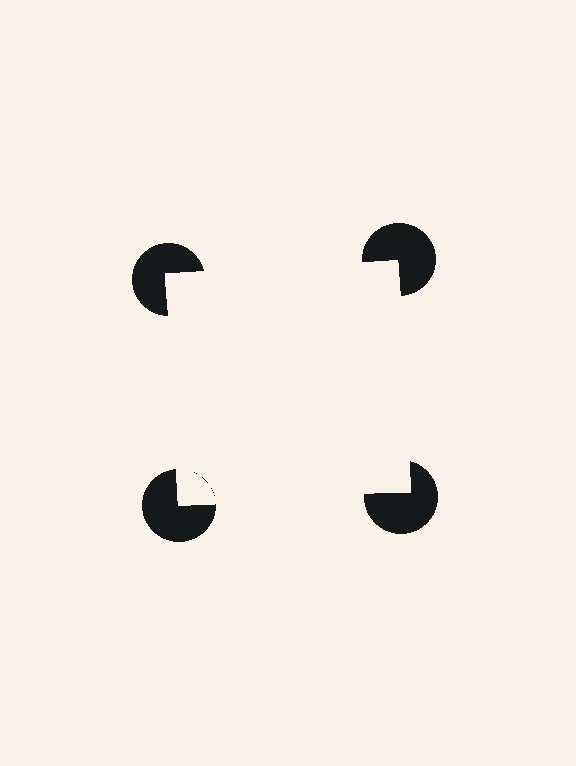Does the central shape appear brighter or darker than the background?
It typically appears slightly brighter than the background, even though no actual brightness change is drawn.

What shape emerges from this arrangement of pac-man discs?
An illusory square — its edges are inferred from the aligned wedge cuts in the pac-man discs, not physically drawn.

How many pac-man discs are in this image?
There are 4 — one at each vertex of the illusory square.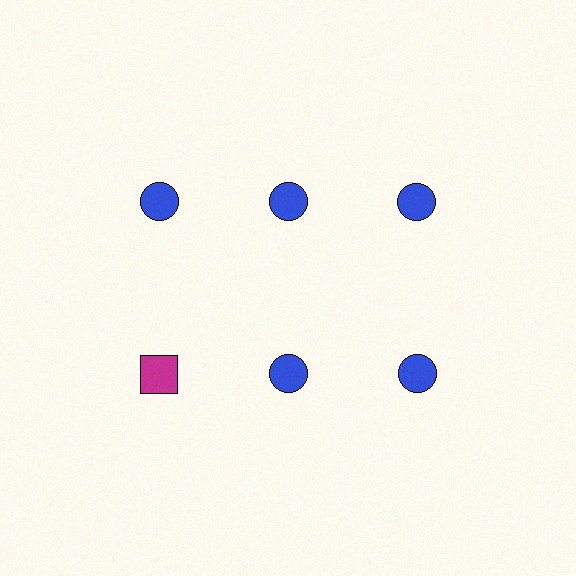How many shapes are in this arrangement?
There are 6 shapes arranged in a grid pattern.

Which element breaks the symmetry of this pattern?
The magenta square in the second row, leftmost column breaks the symmetry. All other shapes are blue circles.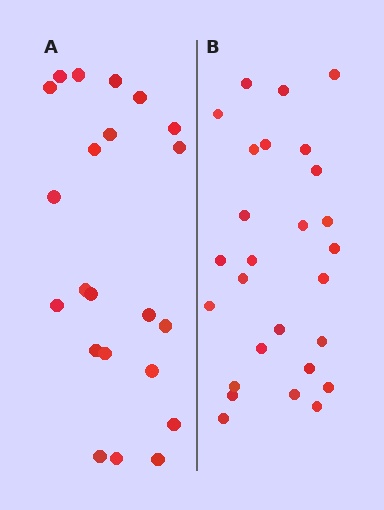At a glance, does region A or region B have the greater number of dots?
Region B (the right region) has more dots.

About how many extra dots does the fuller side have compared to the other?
Region B has about 5 more dots than region A.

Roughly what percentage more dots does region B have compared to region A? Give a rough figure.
About 25% more.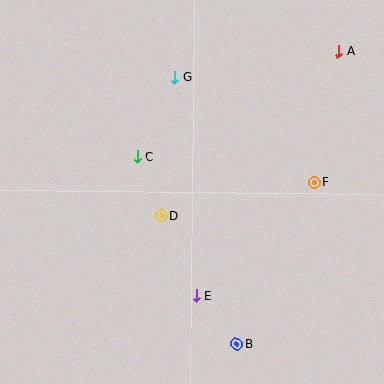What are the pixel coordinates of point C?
Point C is at (138, 156).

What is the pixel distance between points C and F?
The distance between C and F is 179 pixels.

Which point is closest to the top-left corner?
Point G is closest to the top-left corner.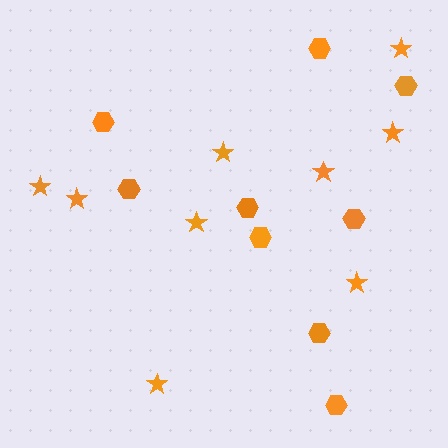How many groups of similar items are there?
There are 2 groups: one group of hexagons (9) and one group of stars (9).